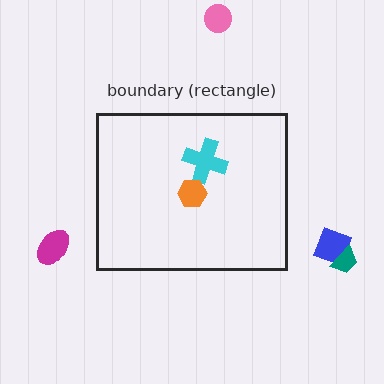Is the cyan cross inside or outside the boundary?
Inside.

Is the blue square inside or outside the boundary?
Outside.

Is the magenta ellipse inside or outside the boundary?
Outside.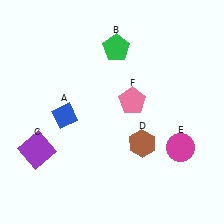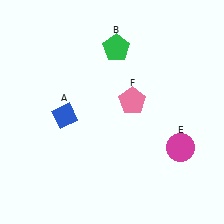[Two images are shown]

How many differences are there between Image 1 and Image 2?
There are 2 differences between the two images.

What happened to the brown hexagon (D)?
The brown hexagon (D) was removed in Image 2. It was in the bottom-right area of Image 1.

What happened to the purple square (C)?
The purple square (C) was removed in Image 2. It was in the bottom-left area of Image 1.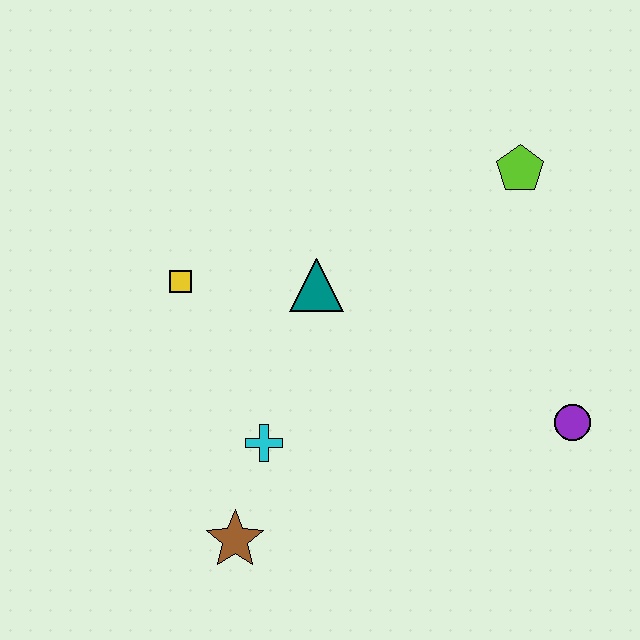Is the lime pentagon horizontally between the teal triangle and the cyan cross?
No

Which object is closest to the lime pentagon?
The teal triangle is closest to the lime pentagon.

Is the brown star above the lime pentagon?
No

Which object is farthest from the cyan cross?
The lime pentagon is farthest from the cyan cross.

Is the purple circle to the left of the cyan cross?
No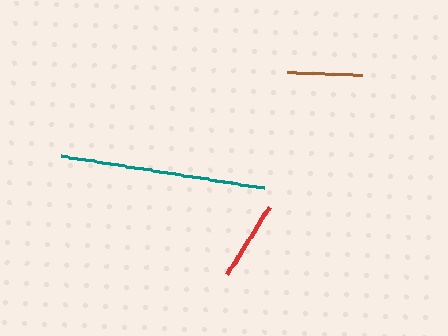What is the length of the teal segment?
The teal segment is approximately 206 pixels long.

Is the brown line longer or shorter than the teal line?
The teal line is longer than the brown line.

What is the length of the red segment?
The red segment is approximately 80 pixels long.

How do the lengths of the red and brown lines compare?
The red and brown lines are approximately the same length.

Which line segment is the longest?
The teal line is the longest at approximately 206 pixels.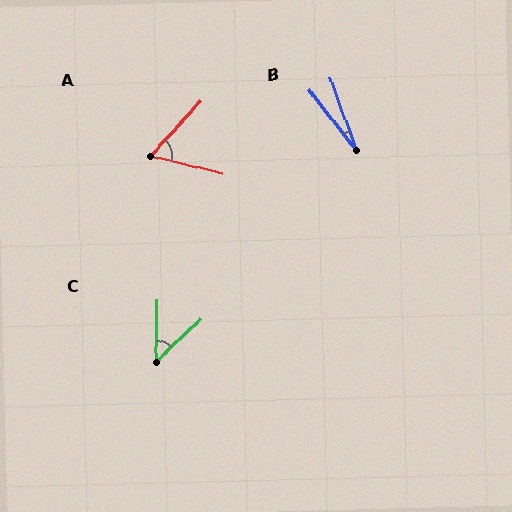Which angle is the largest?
A, at approximately 61 degrees.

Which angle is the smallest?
B, at approximately 18 degrees.